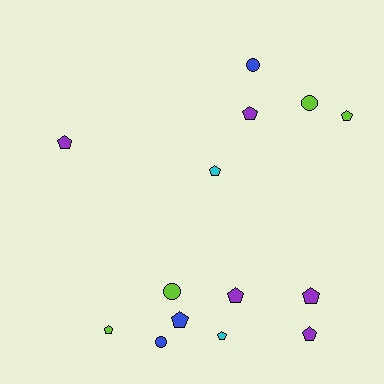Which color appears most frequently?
Purple, with 5 objects.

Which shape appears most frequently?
Pentagon, with 10 objects.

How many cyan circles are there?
There are no cyan circles.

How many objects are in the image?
There are 14 objects.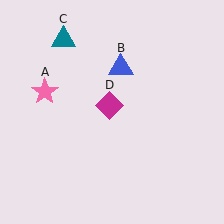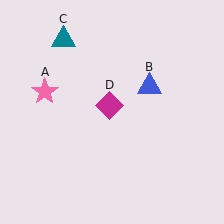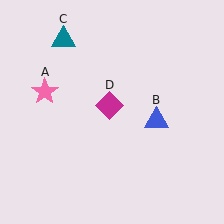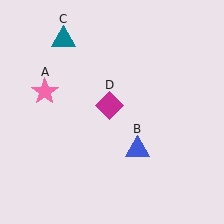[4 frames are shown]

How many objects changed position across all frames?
1 object changed position: blue triangle (object B).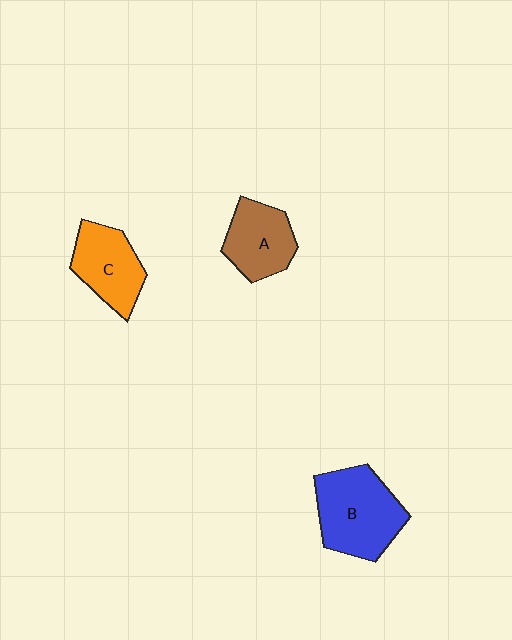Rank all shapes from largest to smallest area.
From largest to smallest: B (blue), C (orange), A (brown).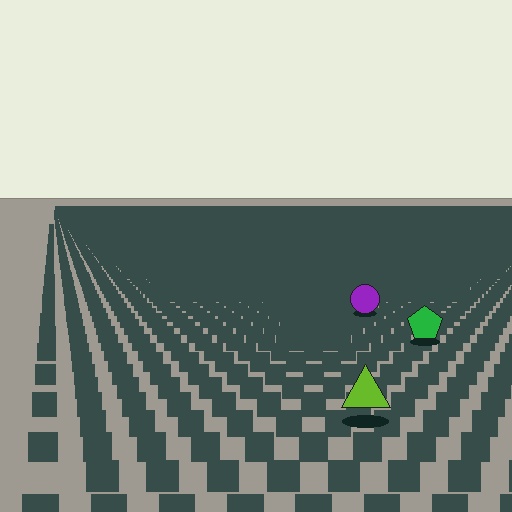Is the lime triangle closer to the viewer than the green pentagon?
Yes. The lime triangle is closer — you can tell from the texture gradient: the ground texture is coarser near it.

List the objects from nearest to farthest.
From nearest to farthest: the lime triangle, the green pentagon, the purple circle.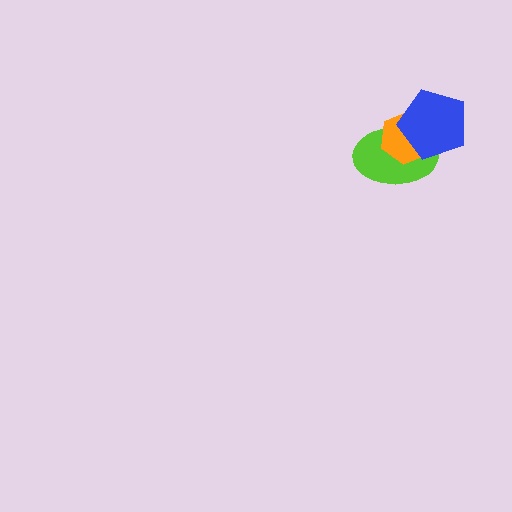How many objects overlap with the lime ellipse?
2 objects overlap with the lime ellipse.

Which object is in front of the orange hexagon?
The blue pentagon is in front of the orange hexagon.